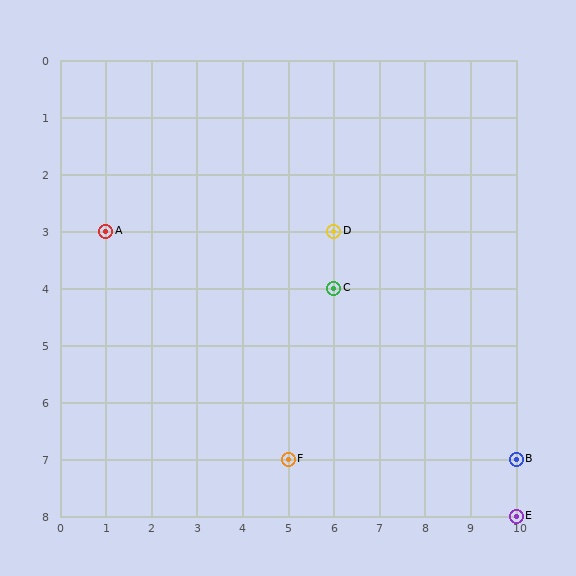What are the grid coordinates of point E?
Point E is at grid coordinates (10, 8).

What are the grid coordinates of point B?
Point B is at grid coordinates (10, 7).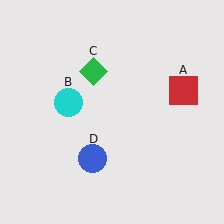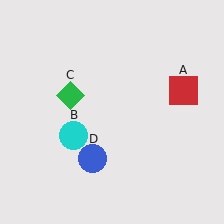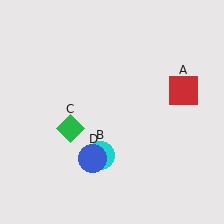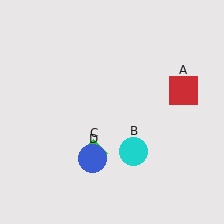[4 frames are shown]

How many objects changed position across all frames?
2 objects changed position: cyan circle (object B), green diamond (object C).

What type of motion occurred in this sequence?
The cyan circle (object B), green diamond (object C) rotated counterclockwise around the center of the scene.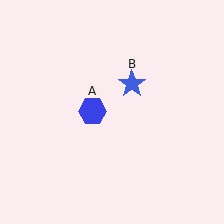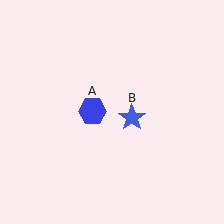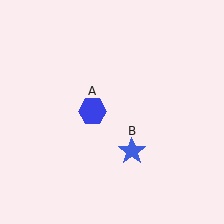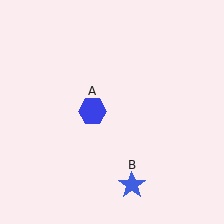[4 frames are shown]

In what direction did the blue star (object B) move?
The blue star (object B) moved down.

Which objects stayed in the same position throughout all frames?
Blue hexagon (object A) remained stationary.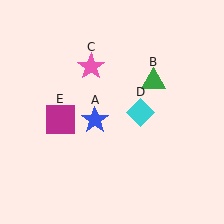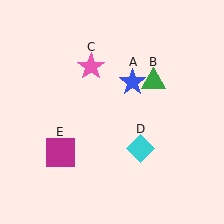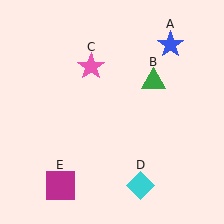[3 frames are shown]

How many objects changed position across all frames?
3 objects changed position: blue star (object A), cyan diamond (object D), magenta square (object E).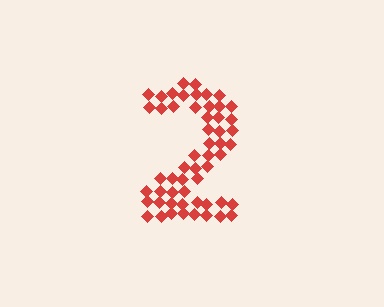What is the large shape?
The large shape is the digit 2.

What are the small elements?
The small elements are diamonds.